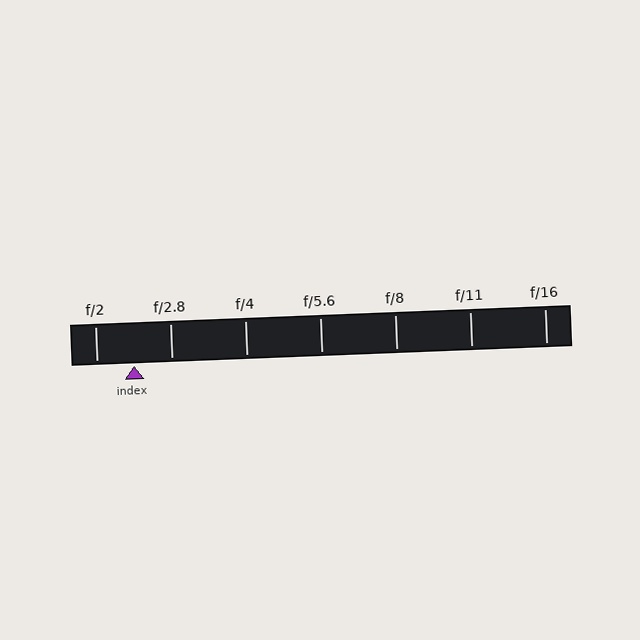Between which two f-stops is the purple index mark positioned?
The index mark is between f/2 and f/2.8.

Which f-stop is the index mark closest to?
The index mark is closest to f/2.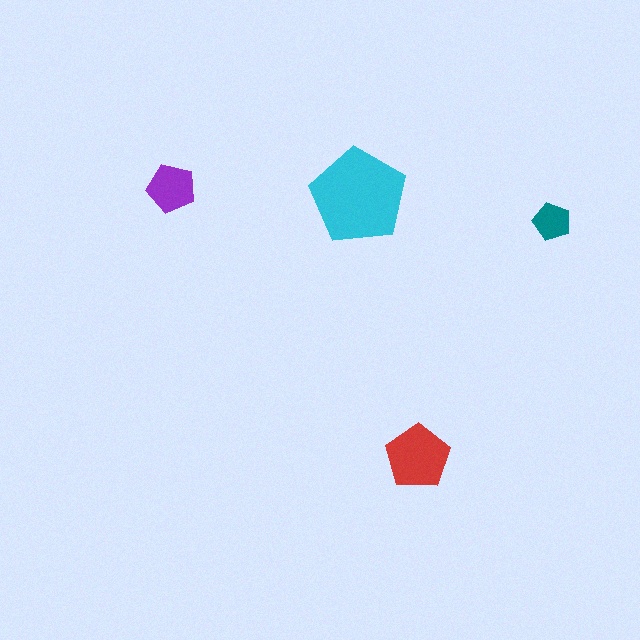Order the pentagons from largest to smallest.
the cyan one, the red one, the purple one, the teal one.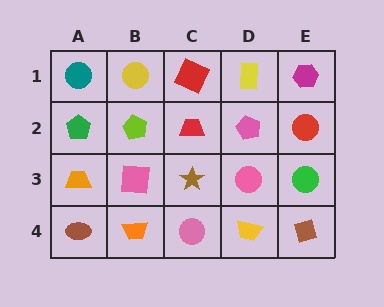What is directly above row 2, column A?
A teal circle.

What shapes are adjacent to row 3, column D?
A pink pentagon (row 2, column D), a yellow trapezoid (row 4, column D), a brown star (row 3, column C), a green circle (row 3, column E).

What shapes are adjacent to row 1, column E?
A red circle (row 2, column E), a yellow rectangle (row 1, column D).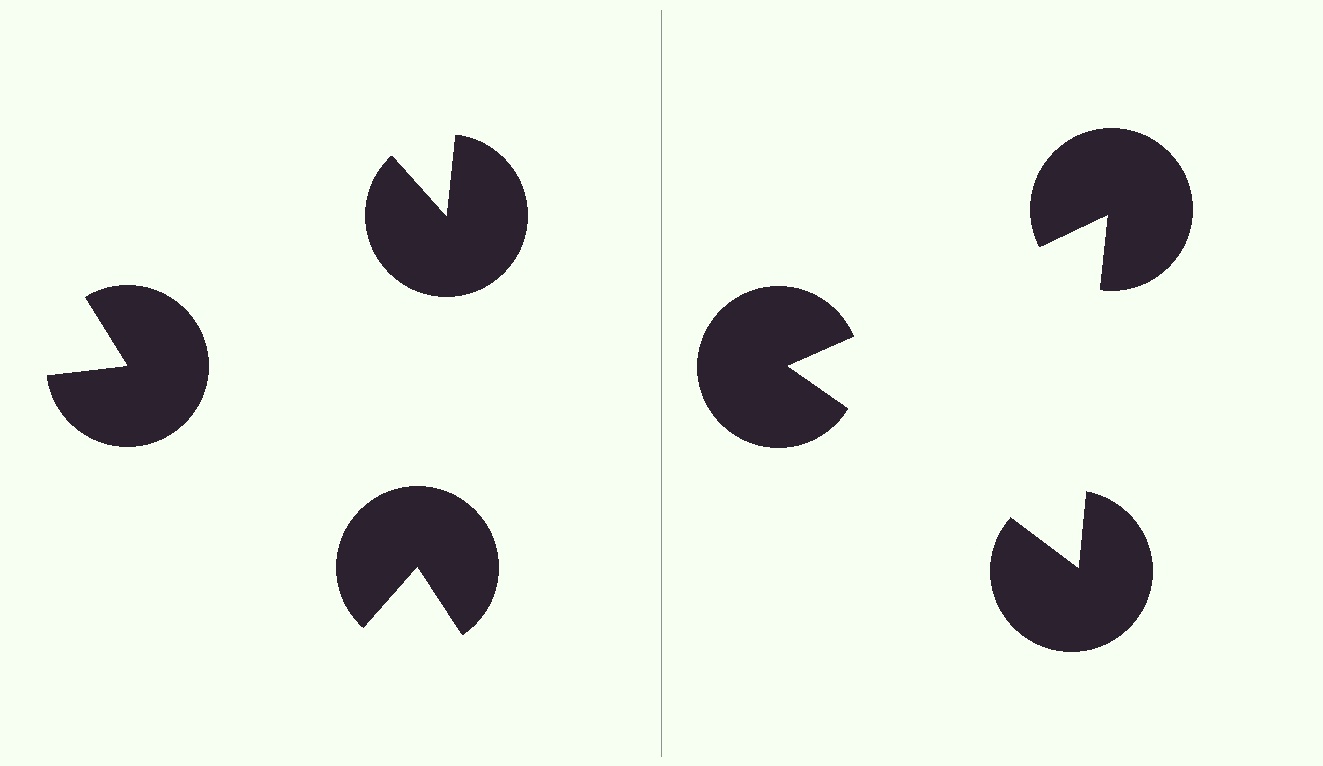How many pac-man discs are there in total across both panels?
6 — 3 on each side.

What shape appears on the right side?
An illusory triangle.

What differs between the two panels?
The pac-man discs are positioned identically on both sides; only the wedge orientations differ. On the right they align to a triangle; on the left they are misaligned.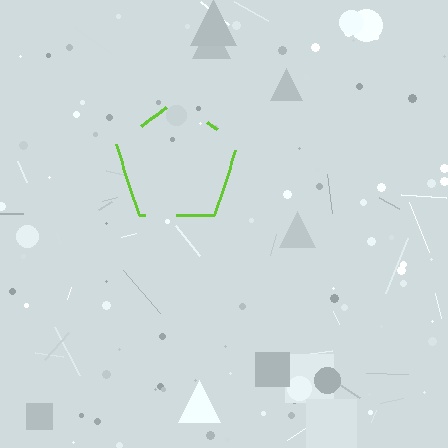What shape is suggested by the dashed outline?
The dashed outline suggests a pentagon.